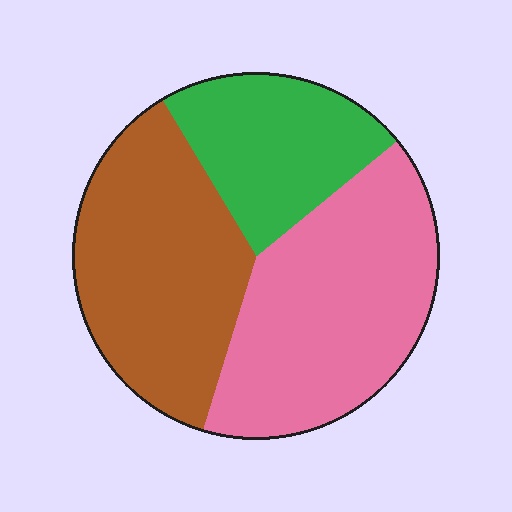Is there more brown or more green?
Brown.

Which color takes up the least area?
Green, at roughly 25%.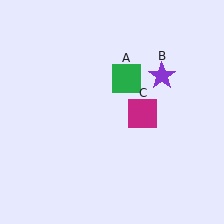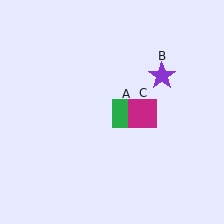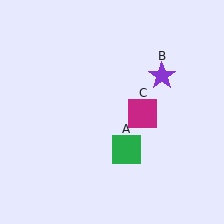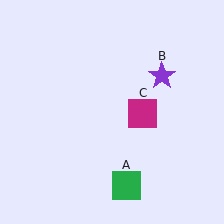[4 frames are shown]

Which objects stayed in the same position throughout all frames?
Purple star (object B) and magenta square (object C) remained stationary.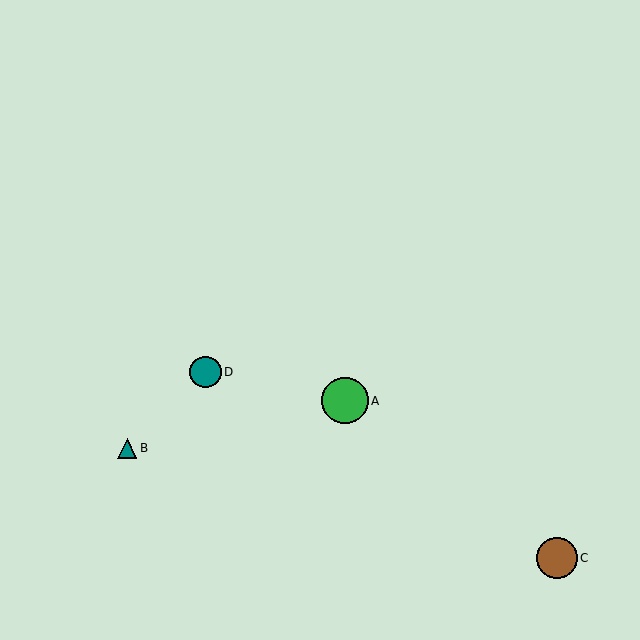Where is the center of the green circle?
The center of the green circle is at (345, 401).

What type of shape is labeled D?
Shape D is a teal circle.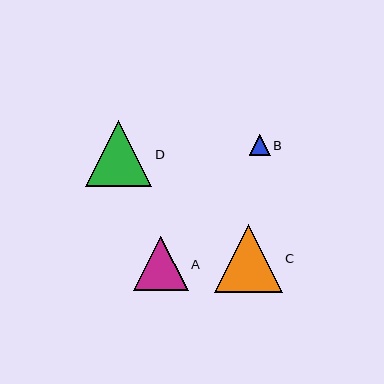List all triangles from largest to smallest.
From largest to smallest: C, D, A, B.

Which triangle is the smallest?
Triangle B is the smallest with a size of approximately 21 pixels.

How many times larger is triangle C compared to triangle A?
Triangle C is approximately 1.2 times the size of triangle A.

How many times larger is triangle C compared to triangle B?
Triangle C is approximately 3.3 times the size of triangle B.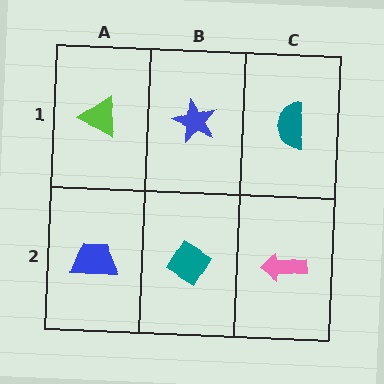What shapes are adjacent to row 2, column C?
A teal semicircle (row 1, column C), a teal diamond (row 2, column B).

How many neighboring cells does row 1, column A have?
2.